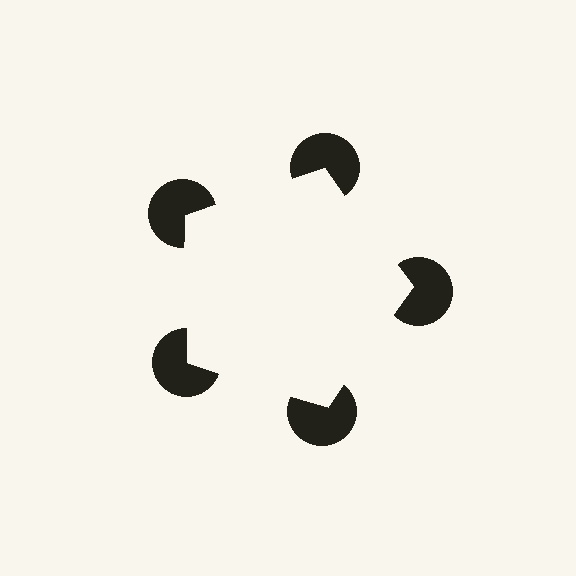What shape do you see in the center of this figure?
An illusory pentagon — its edges are inferred from the aligned wedge cuts in the pac-man discs, not physically drawn.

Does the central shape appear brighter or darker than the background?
It typically appears slightly brighter than the background, even though no actual brightness change is drawn.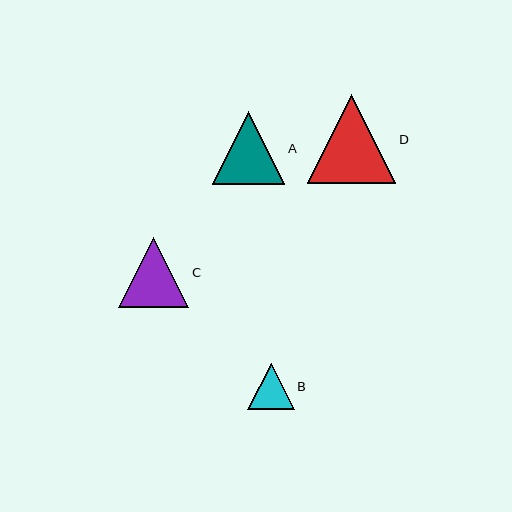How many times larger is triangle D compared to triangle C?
Triangle D is approximately 1.3 times the size of triangle C.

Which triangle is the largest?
Triangle D is the largest with a size of approximately 88 pixels.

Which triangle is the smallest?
Triangle B is the smallest with a size of approximately 46 pixels.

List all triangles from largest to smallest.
From largest to smallest: D, A, C, B.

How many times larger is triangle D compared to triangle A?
Triangle D is approximately 1.2 times the size of triangle A.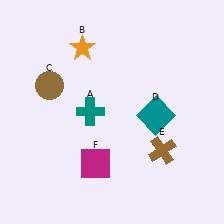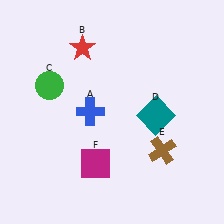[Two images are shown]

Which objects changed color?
A changed from teal to blue. B changed from orange to red. C changed from brown to green.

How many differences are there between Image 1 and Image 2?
There are 3 differences between the two images.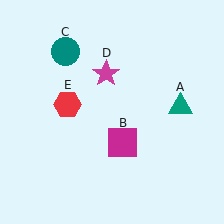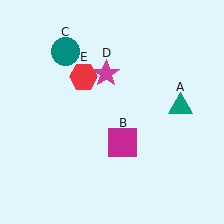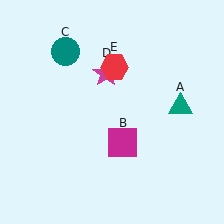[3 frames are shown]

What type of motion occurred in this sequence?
The red hexagon (object E) rotated clockwise around the center of the scene.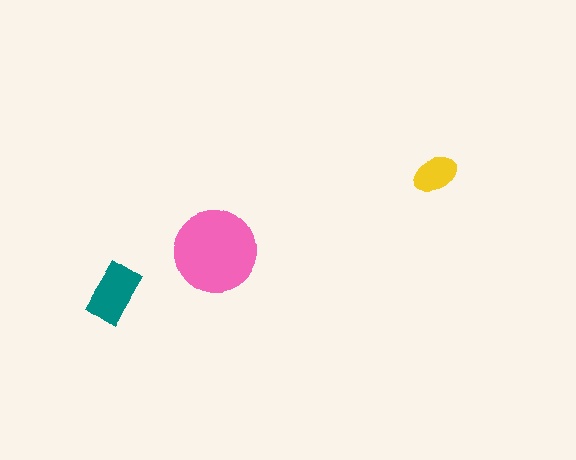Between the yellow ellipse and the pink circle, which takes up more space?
The pink circle.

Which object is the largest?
The pink circle.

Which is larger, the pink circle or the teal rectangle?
The pink circle.